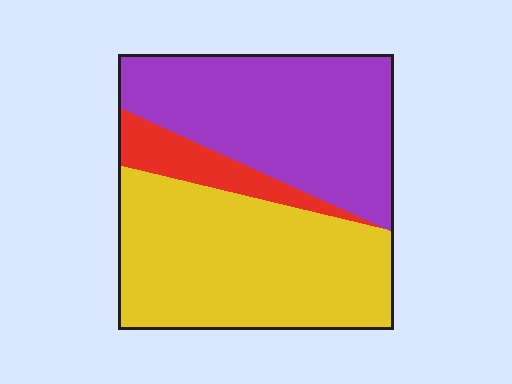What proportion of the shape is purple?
Purple takes up about two fifths (2/5) of the shape.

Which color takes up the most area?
Yellow, at roughly 50%.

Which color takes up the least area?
Red, at roughly 10%.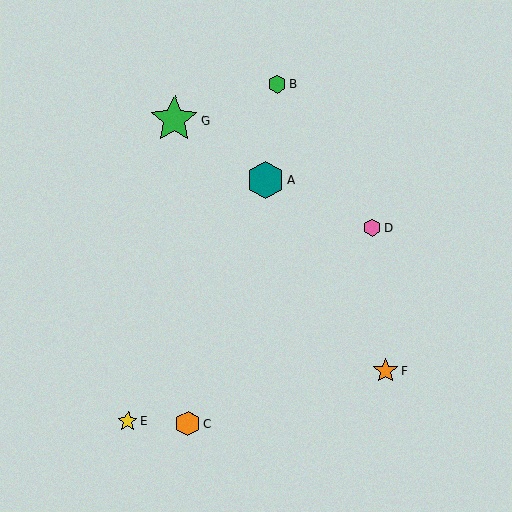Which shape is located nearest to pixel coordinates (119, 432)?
The yellow star (labeled E) at (128, 421) is nearest to that location.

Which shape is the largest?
The green star (labeled G) is the largest.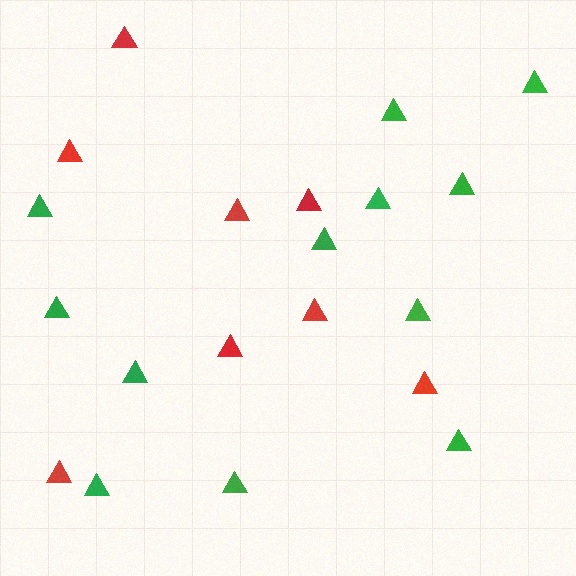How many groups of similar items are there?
There are 2 groups: one group of red triangles (8) and one group of green triangles (12).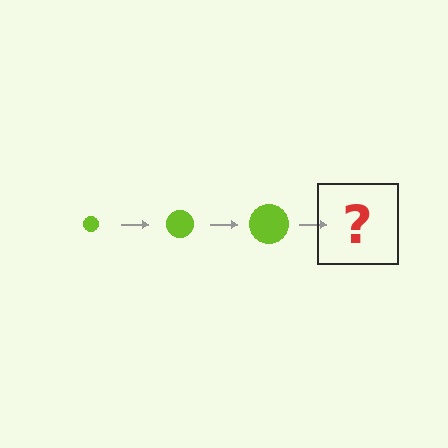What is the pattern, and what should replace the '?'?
The pattern is that the circle gets progressively larger each step. The '?' should be a lime circle, larger than the previous one.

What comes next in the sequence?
The next element should be a lime circle, larger than the previous one.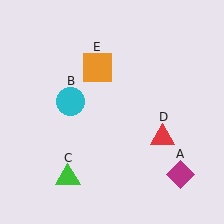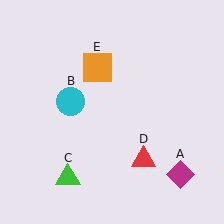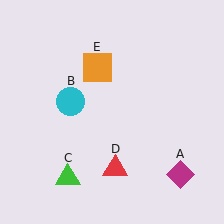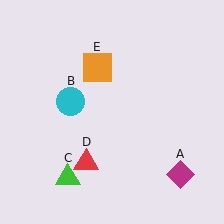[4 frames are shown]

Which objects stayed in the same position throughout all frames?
Magenta diamond (object A) and cyan circle (object B) and green triangle (object C) and orange square (object E) remained stationary.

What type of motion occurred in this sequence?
The red triangle (object D) rotated clockwise around the center of the scene.